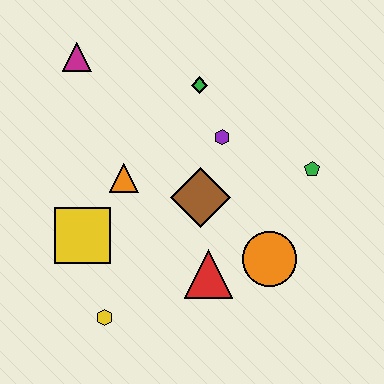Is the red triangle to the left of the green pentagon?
Yes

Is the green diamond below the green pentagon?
No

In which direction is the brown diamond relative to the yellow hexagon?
The brown diamond is above the yellow hexagon.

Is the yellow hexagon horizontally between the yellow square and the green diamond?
Yes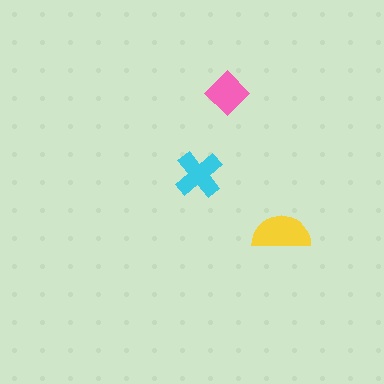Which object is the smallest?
The pink diamond.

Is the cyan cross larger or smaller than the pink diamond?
Larger.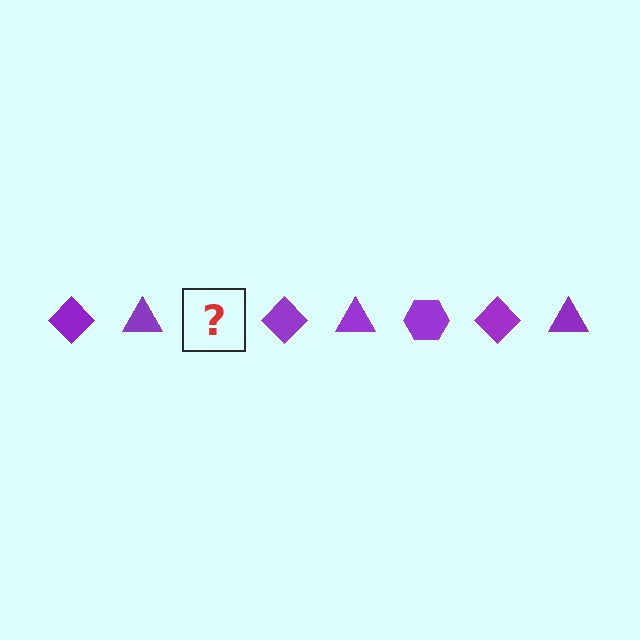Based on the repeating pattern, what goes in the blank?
The blank should be a purple hexagon.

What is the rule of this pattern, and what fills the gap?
The rule is that the pattern cycles through diamond, triangle, hexagon shapes in purple. The gap should be filled with a purple hexagon.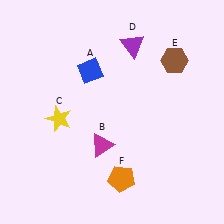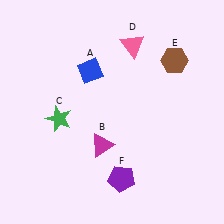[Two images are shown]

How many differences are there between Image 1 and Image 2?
There are 3 differences between the two images.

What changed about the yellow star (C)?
In Image 1, C is yellow. In Image 2, it changed to green.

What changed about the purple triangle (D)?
In Image 1, D is purple. In Image 2, it changed to pink.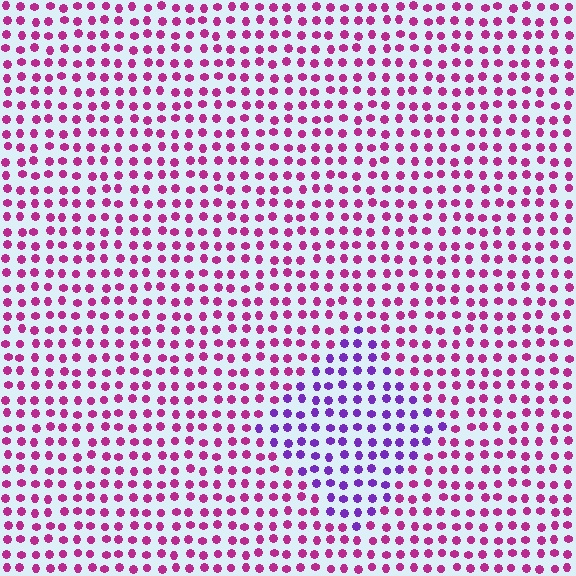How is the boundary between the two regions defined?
The boundary is defined purely by a slight shift in hue (about 47 degrees). Spacing, size, and orientation are identical on both sides.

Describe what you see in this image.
The image is filled with small magenta elements in a uniform arrangement. A diamond-shaped region is visible where the elements are tinted to a slightly different hue, forming a subtle color boundary.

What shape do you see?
I see a diamond.